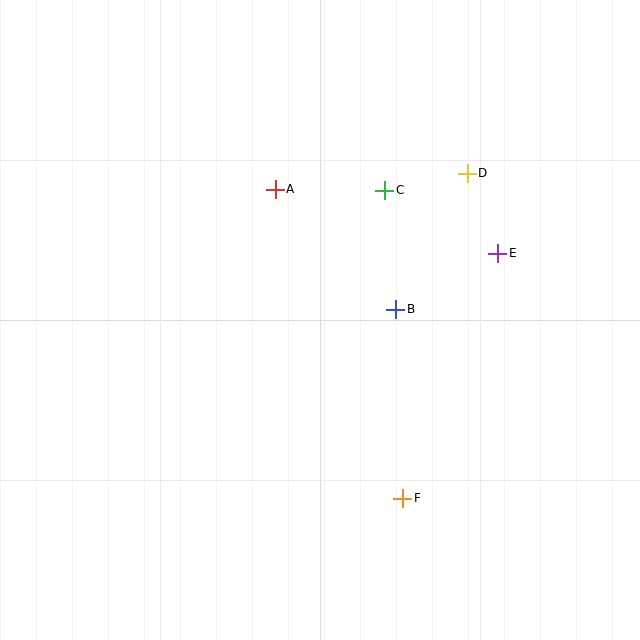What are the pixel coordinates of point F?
Point F is at (403, 498).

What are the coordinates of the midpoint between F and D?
The midpoint between F and D is at (435, 336).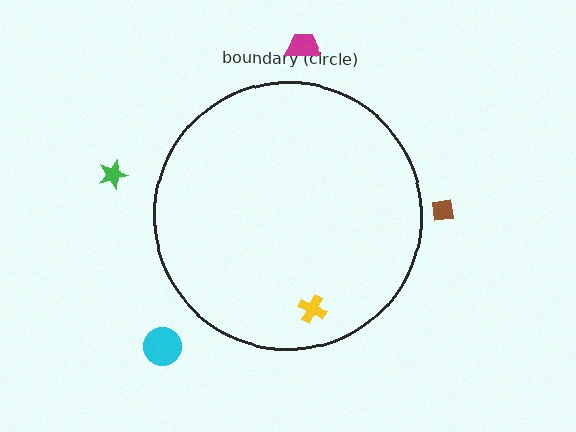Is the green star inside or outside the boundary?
Outside.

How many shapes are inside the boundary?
1 inside, 4 outside.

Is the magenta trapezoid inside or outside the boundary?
Outside.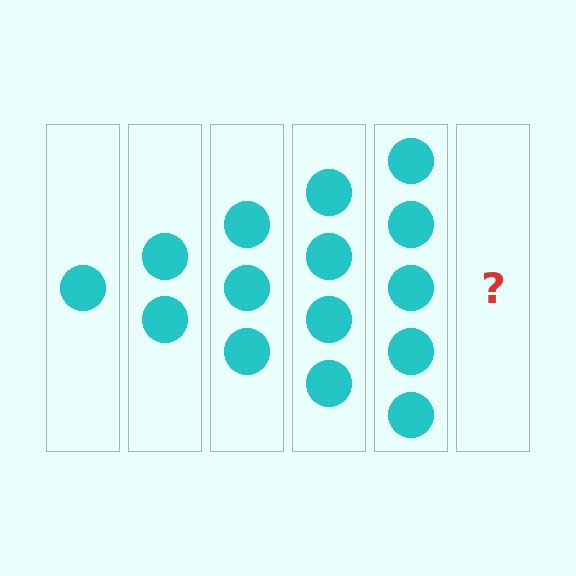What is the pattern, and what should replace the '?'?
The pattern is that each step adds one more circle. The '?' should be 6 circles.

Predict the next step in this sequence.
The next step is 6 circles.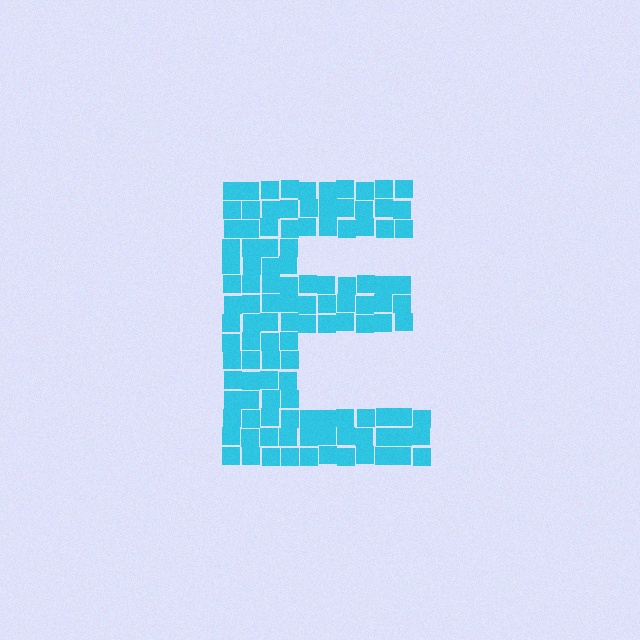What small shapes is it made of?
It is made of small squares.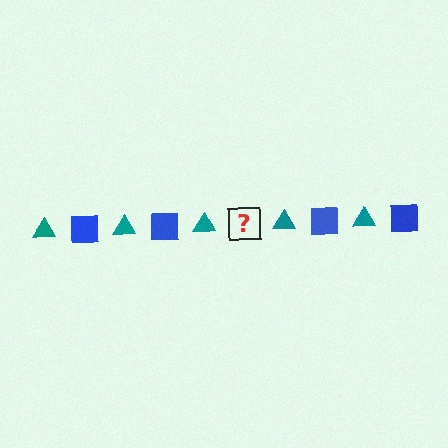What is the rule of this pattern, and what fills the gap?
The rule is that the pattern alternates between teal triangle and blue square. The gap should be filled with a blue square.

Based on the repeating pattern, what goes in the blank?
The blank should be a blue square.